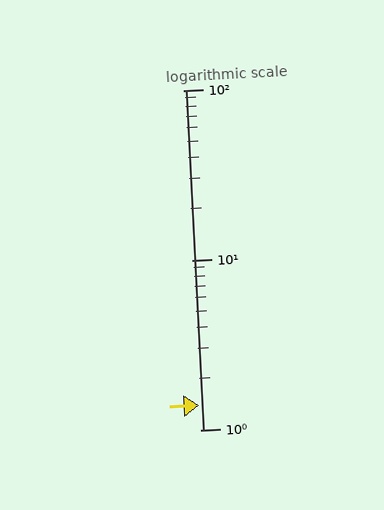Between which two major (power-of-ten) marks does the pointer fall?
The pointer is between 1 and 10.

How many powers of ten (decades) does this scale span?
The scale spans 2 decades, from 1 to 100.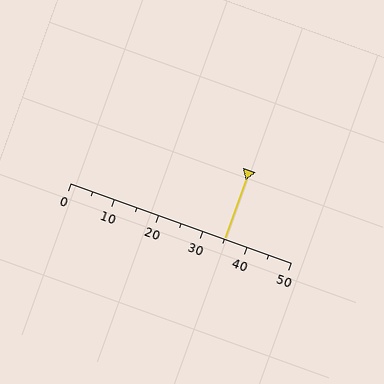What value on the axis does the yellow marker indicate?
The marker indicates approximately 35.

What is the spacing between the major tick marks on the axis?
The major ticks are spaced 10 apart.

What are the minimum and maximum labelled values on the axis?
The axis runs from 0 to 50.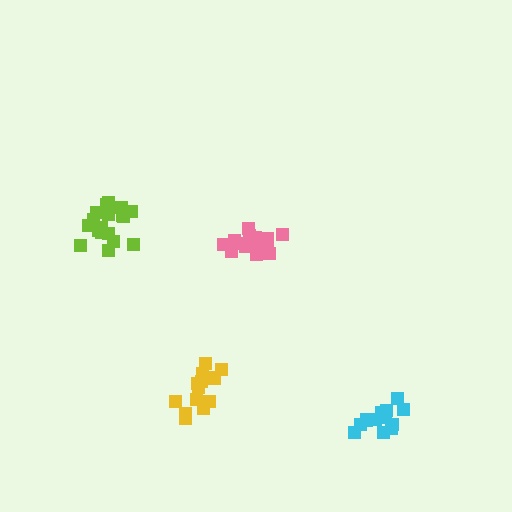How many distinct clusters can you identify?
There are 4 distinct clusters.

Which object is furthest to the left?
The lime cluster is leftmost.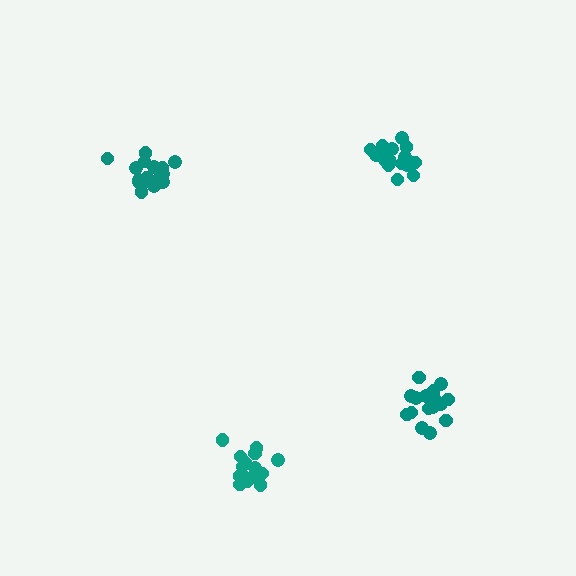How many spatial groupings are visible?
There are 4 spatial groupings.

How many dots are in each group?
Group 1: 17 dots, Group 2: 16 dots, Group 3: 17 dots, Group 4: 21 dots (71 total).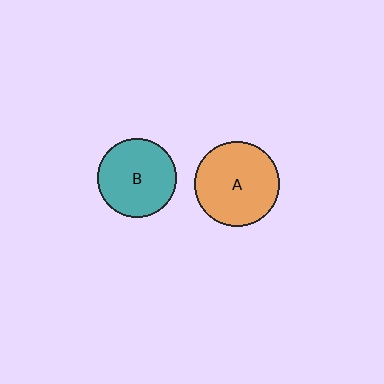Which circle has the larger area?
Circle A (orange).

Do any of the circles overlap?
No, none of the circles overlap.